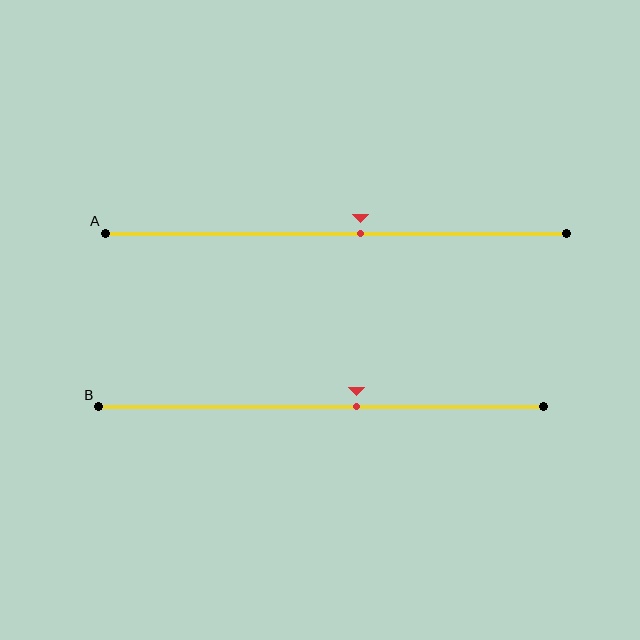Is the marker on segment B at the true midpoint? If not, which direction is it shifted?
No, the marker on segment B is shifted to the right by about 8% of the segment length.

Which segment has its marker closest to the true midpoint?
Segment A has its marker closest to the true midpoint.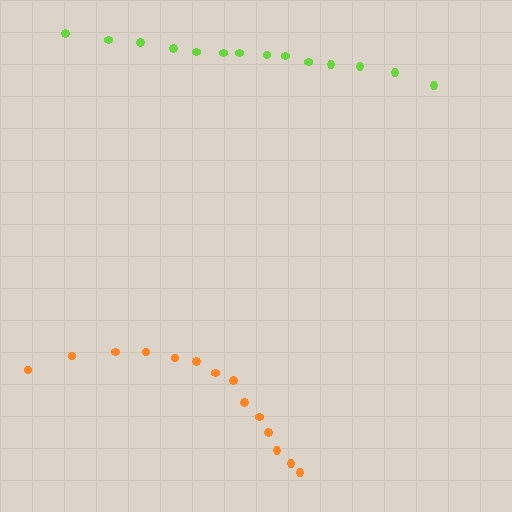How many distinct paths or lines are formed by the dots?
There are 2 distinct paths.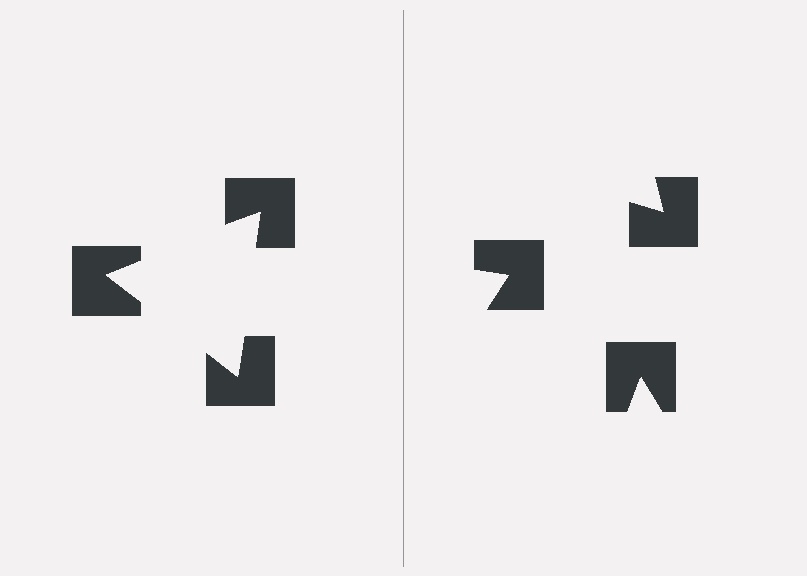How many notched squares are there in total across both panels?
6 — 3 on each side.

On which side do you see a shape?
An illusory triangle appears on the left side. On the right side the wedge cuts are rotated, so no coherent shape forms.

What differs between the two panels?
The notched squares are positioned identically on both sides; only the wedge orientations differ. On the left they align to a triangle; on the right they are misaligned.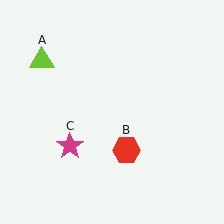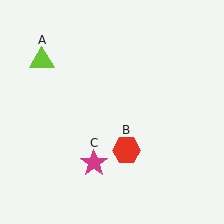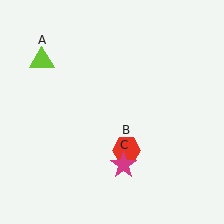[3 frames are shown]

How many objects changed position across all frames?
1 object changed position: magenta star (object C).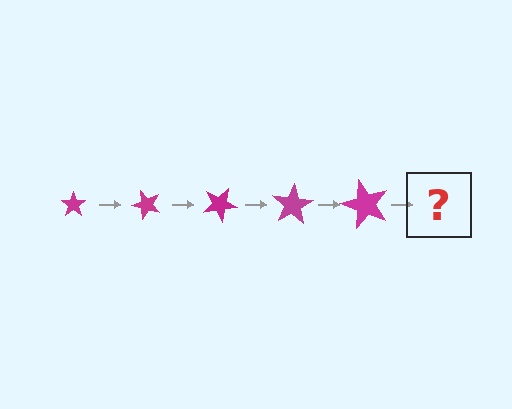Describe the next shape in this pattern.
It should be a star, larger than the previous one and rotated 250 degrees from the start.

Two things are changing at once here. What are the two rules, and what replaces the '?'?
The two rules are that the star grows larger each step and it rotates 50 degrees each step. The '?' should be a star, larger than the previous one and rotated 250 degrees from the start.